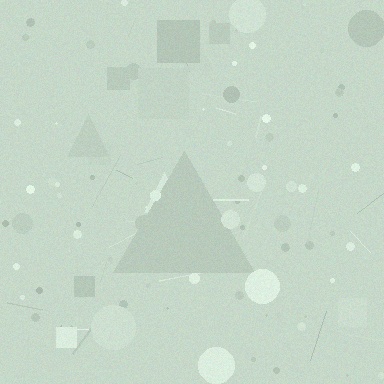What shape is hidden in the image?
A triangle is hidden in the image.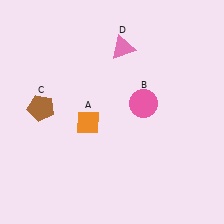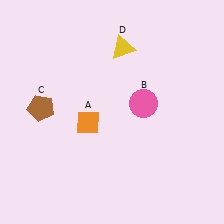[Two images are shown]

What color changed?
The triangle (D) changed from pink in Image 1 to yellow in Image 2.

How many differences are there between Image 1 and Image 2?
There is 1 difference between the two images.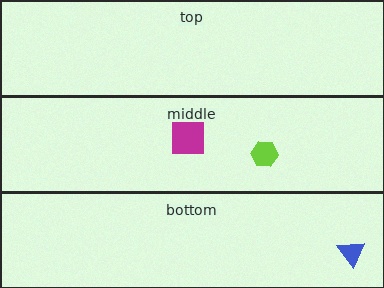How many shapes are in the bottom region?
1.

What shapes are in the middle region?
The magenta square, the lime hexagon.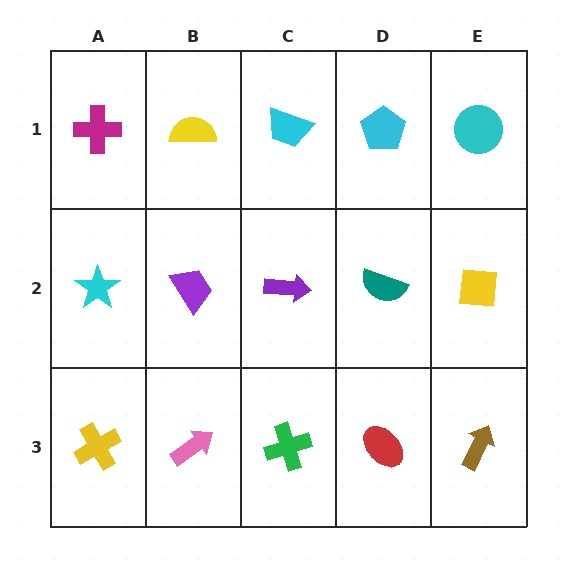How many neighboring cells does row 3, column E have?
2.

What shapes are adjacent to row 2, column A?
A magenta cross (row 1, column A), a yellow cross (row 3, column A), a purple trapezoid (row 2, column B).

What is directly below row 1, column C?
A purple arrow.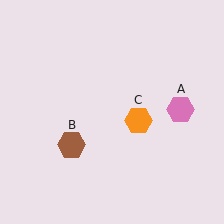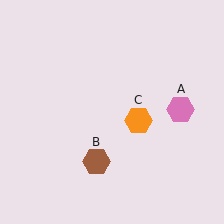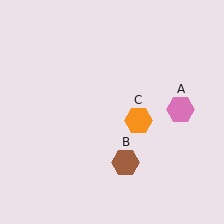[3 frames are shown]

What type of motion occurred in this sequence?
The brown hexagon (object B) rotated counterclockwise around the center of the scene.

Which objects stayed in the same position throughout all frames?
Pink hexagon (object A) and orange hexagon (object C) remained stationary.